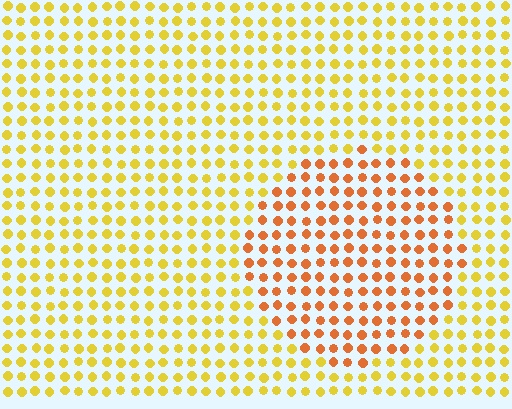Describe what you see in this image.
The image is filled with small yellow elements in a uniform arrangement. A circle-shaped region is visible where the elements are tinted to a slightly different hue, forming a subtle color boundary.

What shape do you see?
I see a circle.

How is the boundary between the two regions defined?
The boundary is defined purely by a slight shift in hue (about 33 degrees). Spacing, size, and orientation are identical on both sides.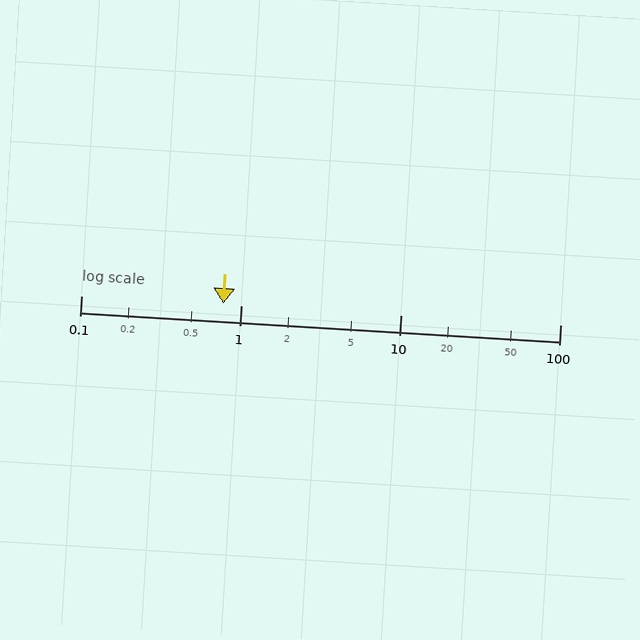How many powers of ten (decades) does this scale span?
The scale spans 3 decades, from 0.1 to 100.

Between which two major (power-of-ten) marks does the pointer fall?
The pointer is between 0.1 and 1.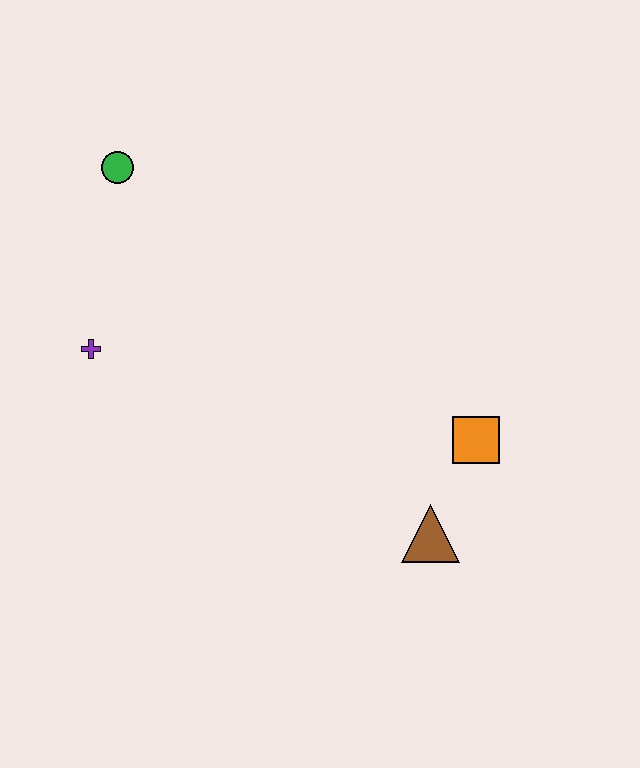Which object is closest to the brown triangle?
The orange square is closest to the brown triangle.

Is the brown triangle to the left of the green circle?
No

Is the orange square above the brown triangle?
Yes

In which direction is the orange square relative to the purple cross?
The orange square is to the right of the purple cross.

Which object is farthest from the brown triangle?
The green circle is farthest from the brown triangle.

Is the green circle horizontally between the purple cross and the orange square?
Yes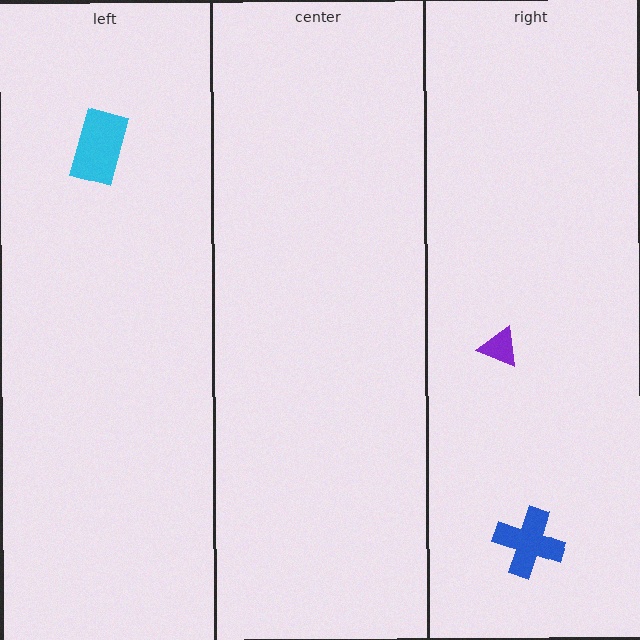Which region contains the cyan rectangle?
The left region.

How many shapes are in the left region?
1.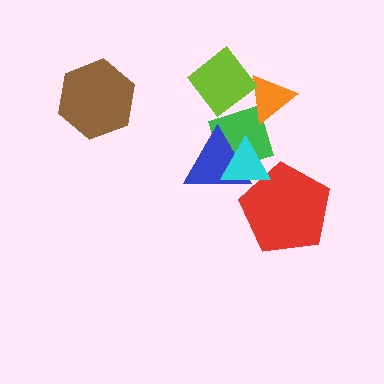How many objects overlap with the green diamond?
4 objects overlap with the green diamond.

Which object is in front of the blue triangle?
The cyan triangle is in front of the blue triangle.